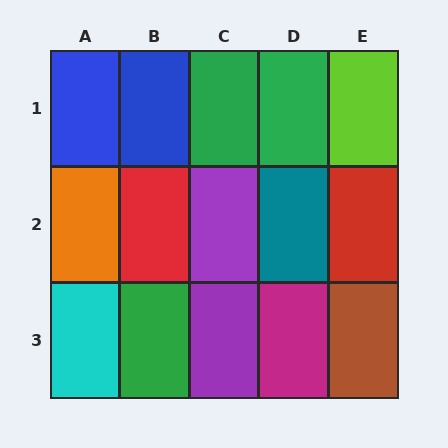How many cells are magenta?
1 cell is magenta.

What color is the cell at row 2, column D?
Teal.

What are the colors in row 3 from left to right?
Cyan, green, purple, magenta, brown.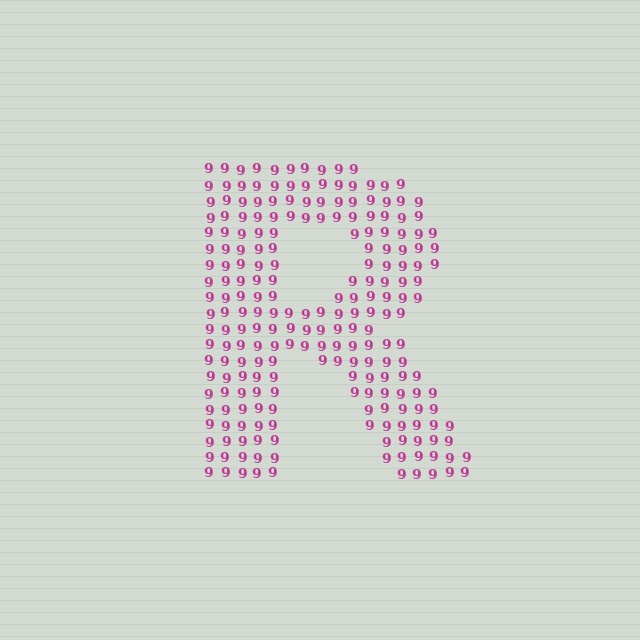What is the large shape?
The large shape is the letter R.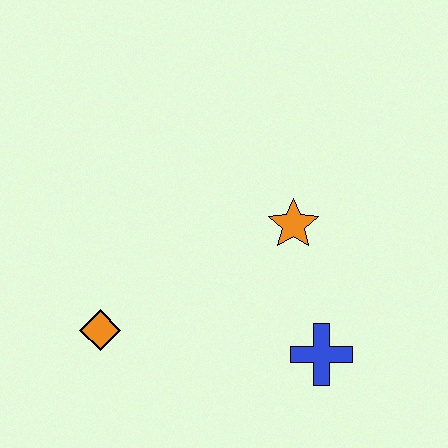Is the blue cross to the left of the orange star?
No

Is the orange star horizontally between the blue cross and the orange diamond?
Yes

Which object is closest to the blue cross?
The orange star is closest to the blue cross.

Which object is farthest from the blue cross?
The orange diamond is farthest from the blue cross.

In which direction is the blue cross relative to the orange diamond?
The blue cross is to the right of the orange diamond.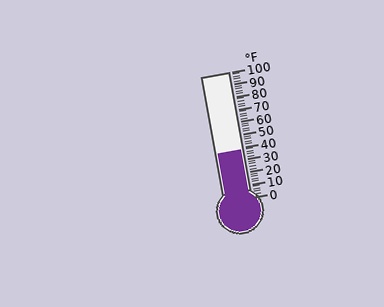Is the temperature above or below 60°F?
The temperature is below 60°F.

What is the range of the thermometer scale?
The thermometer scale ranges from 0°F to 100°F.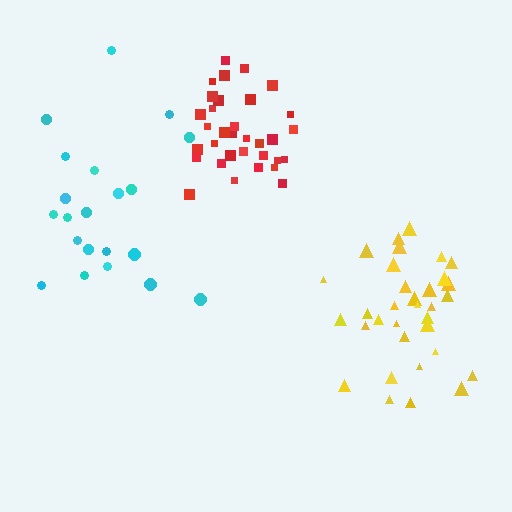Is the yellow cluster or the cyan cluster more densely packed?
Yellow.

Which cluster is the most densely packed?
Red.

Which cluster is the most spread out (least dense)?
Cyan.